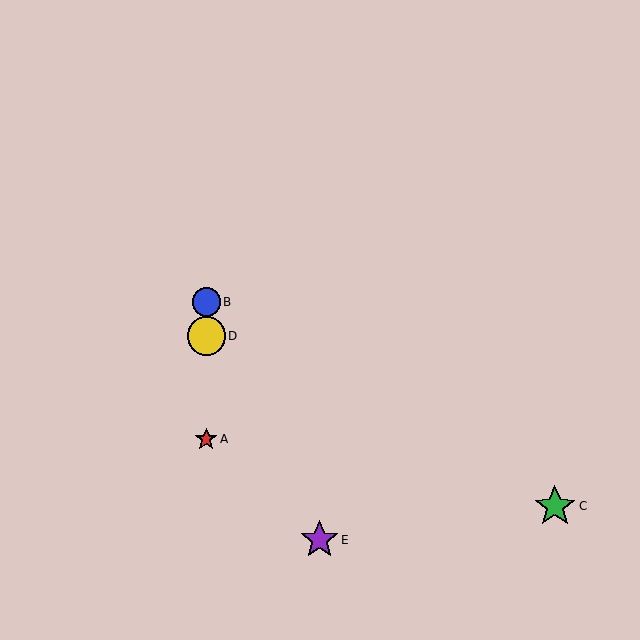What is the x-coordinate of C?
Object C is at x≈555.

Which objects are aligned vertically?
Objects A, B, D are aligned vertically.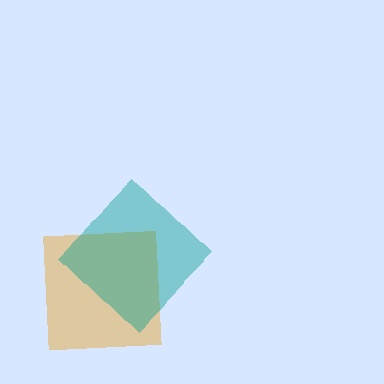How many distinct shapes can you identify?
There are 2 distinct shapes: an orange square, a teal diamond.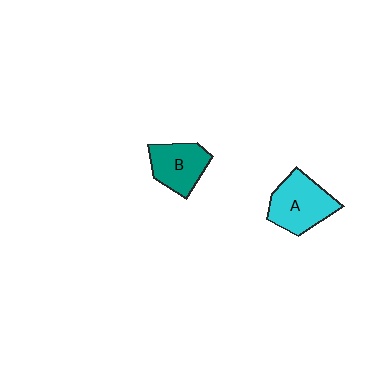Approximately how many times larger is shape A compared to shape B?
Approximately 1.2 times.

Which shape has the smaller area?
Shape B (teal).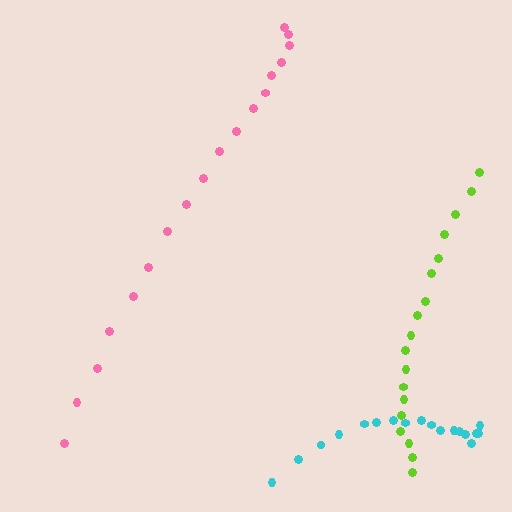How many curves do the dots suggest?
There are 3 distinct paths.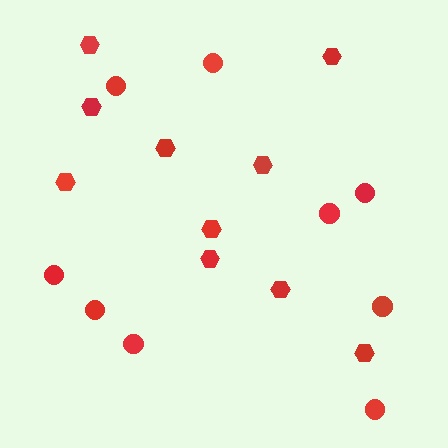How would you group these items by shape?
There are 2 groups: one group of circles (9) and one group of hexagons (10).